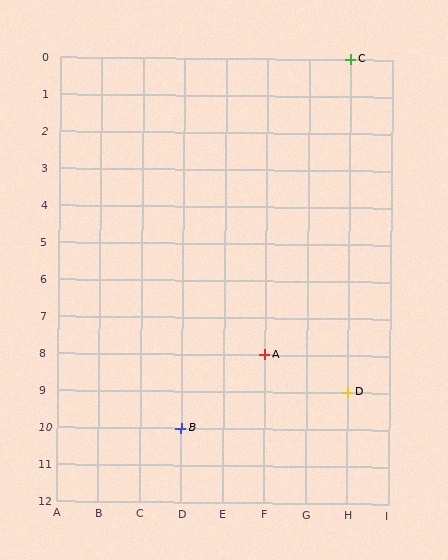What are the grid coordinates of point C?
Point C is at grid coordinates (H, 0).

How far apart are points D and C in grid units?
Points D and C are 9 rows apart.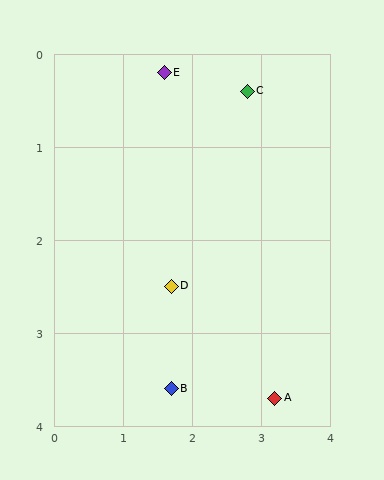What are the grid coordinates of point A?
Point A is at approximately (3.2, 3.7).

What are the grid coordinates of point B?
Point B is at approximately (1.7, 3.6).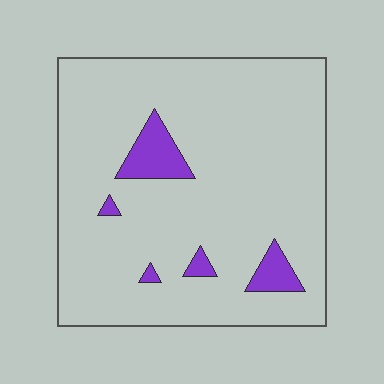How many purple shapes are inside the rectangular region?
5.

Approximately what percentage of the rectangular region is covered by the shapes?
Approximately 10%.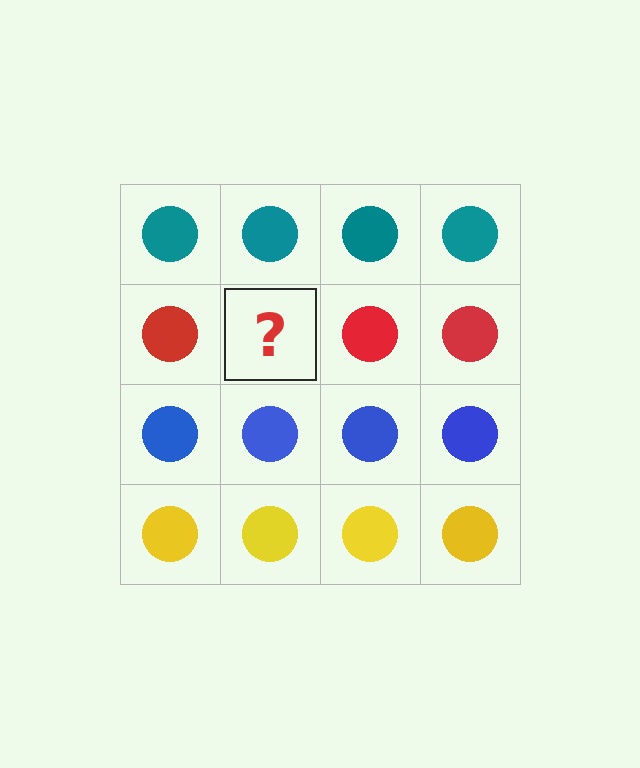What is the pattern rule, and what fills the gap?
The rule is that each row has a consistent color. The gap should be filled with a red circle.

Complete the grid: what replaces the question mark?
The question mark should be replaced with a red circle.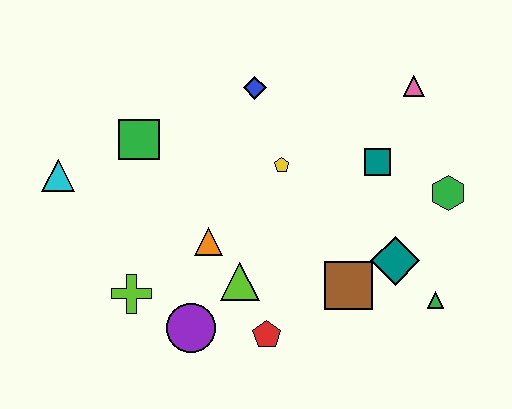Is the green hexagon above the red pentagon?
Yes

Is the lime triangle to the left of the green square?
No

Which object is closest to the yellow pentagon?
The blue diamond is closest to the yellow pentagon.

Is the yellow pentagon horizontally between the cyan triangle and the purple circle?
No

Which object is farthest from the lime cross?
The pink triangle is farthest from the lime cross.